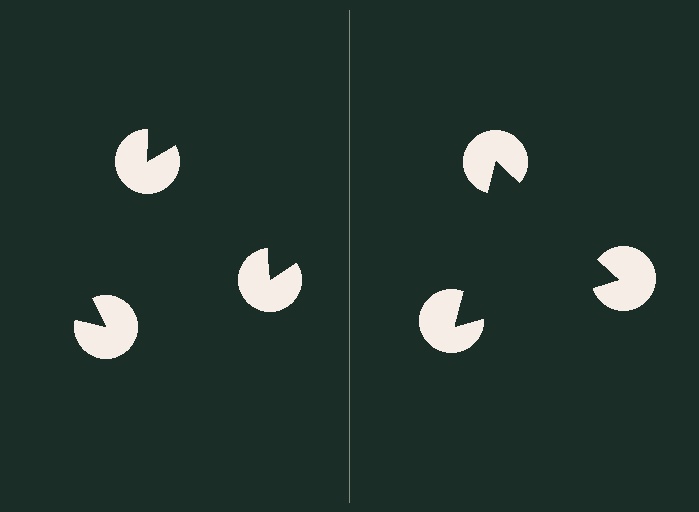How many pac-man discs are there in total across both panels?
6 — 3 on each side.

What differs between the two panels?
The pac-man discs are positioned identically on both sides; only the wedge orientations differ. On the right they align to a triangle; on the left they are misaligned.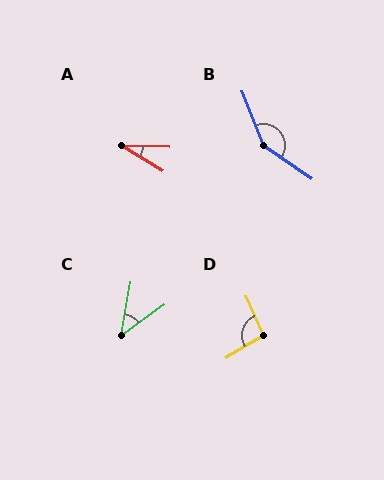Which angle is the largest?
B, at approximately 146 degrees.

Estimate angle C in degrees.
Approximately 44 degrees.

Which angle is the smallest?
A, at approximately 30 degrees.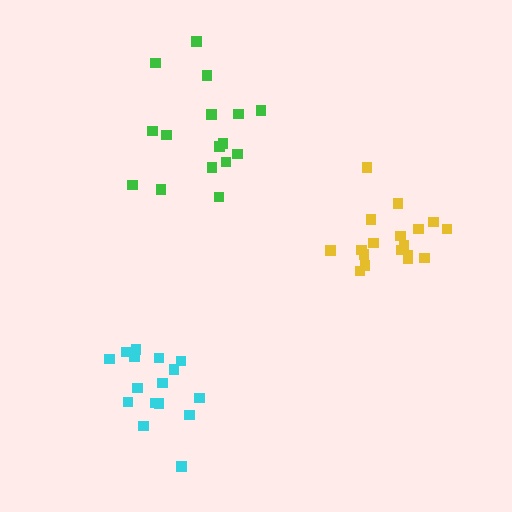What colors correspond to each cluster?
The clusters are colored: green, cyan, yellow.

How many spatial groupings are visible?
There are 3 spatial groupings.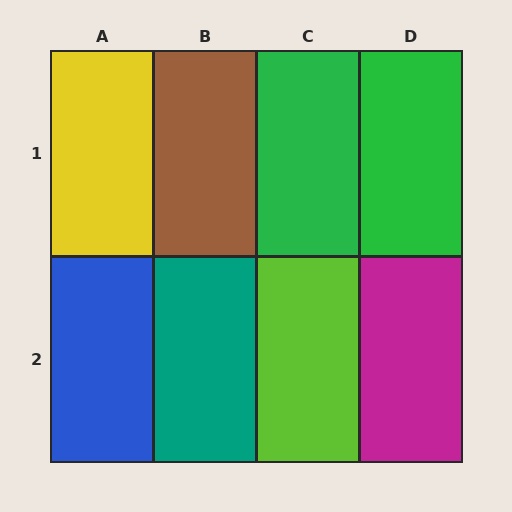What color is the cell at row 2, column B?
Teal.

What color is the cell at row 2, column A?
Blue.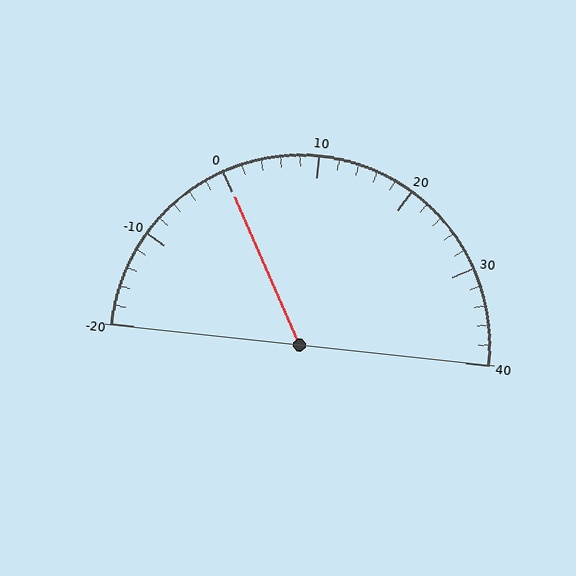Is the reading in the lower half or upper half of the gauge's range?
The reading is in the lower half of the range (-20 to 40).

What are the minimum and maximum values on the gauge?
The gauge ranges from -20 to 40.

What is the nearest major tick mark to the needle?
The nearest major tick mark is 0.